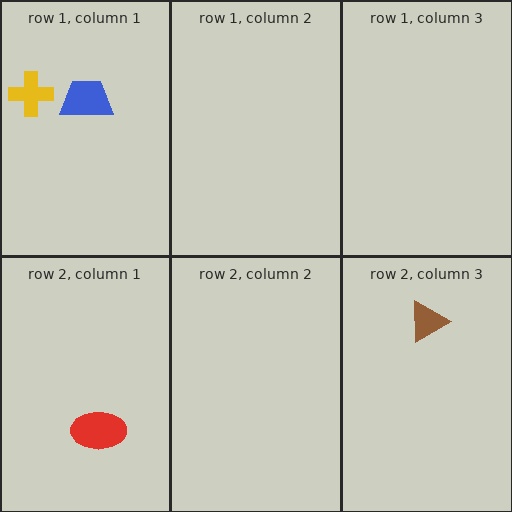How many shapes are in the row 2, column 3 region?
1.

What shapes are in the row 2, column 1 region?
The red ellipse.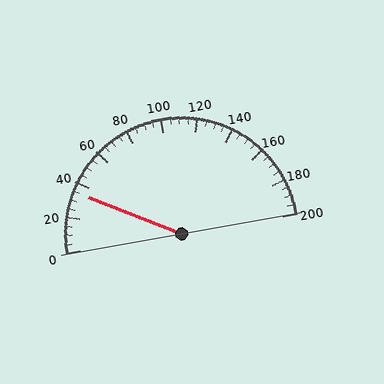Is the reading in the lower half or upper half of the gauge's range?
The reading is in the lower half of the range (0 to 200).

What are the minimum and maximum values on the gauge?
The gauge ranges from 0 to 200.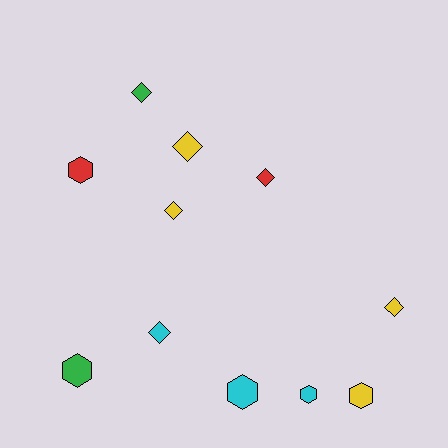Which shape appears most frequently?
Diamond, with 6 objects.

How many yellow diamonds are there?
There are 3 yellow diamonds.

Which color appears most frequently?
Yellow, with 4 objects.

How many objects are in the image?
There are 11 objects.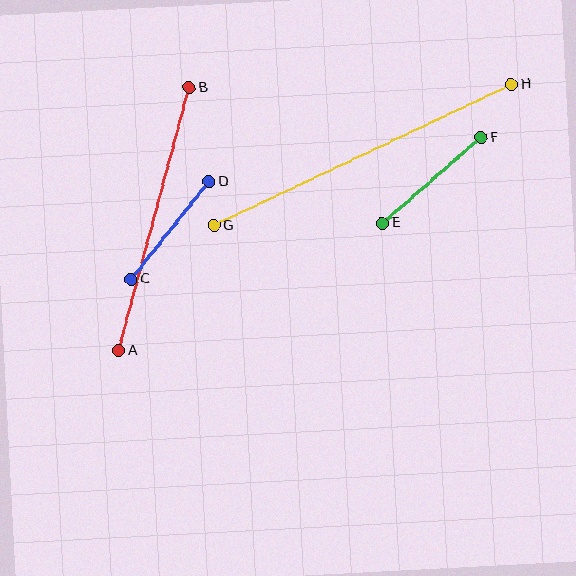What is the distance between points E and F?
The distance is approximately 131 pixels.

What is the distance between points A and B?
The distance is approximately 272 pixels.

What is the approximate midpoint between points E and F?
The midpoint is at approximately (432, 180) pixels.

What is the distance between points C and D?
The distance is approximately 125 pixels.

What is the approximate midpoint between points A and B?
The midpoint is at approximately (154, 219) pixels.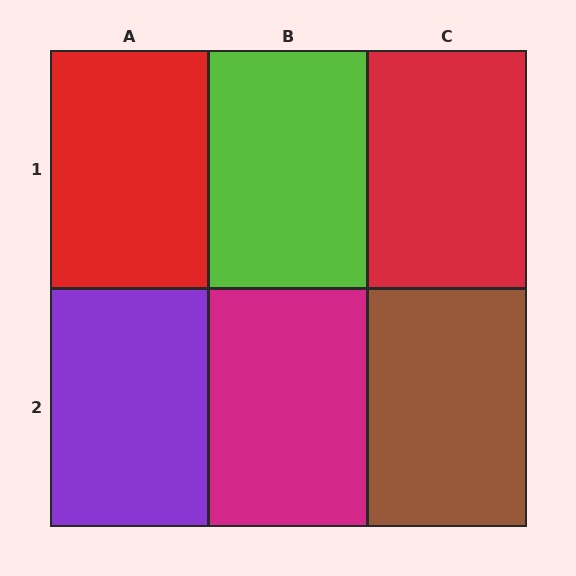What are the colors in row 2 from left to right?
Purple, magenta, brown.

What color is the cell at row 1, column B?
Lime.